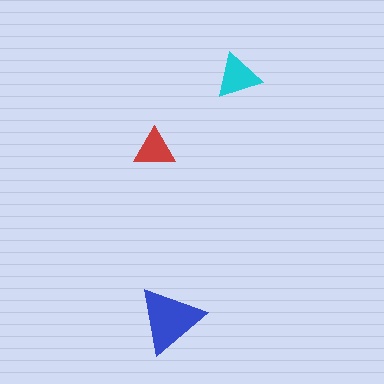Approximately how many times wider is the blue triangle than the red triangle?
About 1.5 times wider.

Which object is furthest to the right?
The cyan triangle is rightmost.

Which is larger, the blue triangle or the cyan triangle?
The blue one.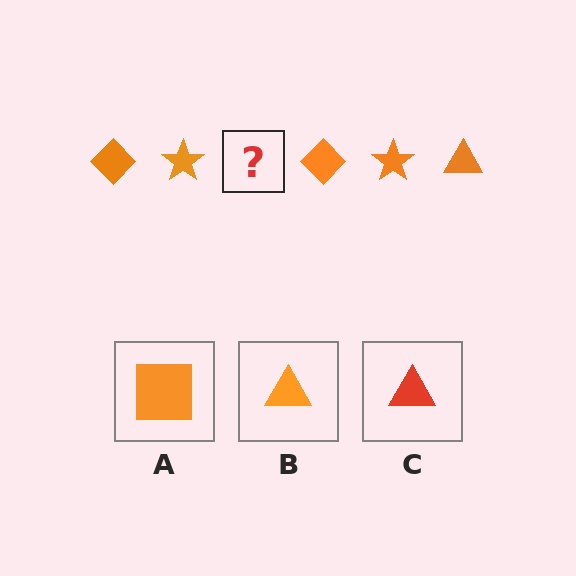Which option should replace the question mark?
Option B.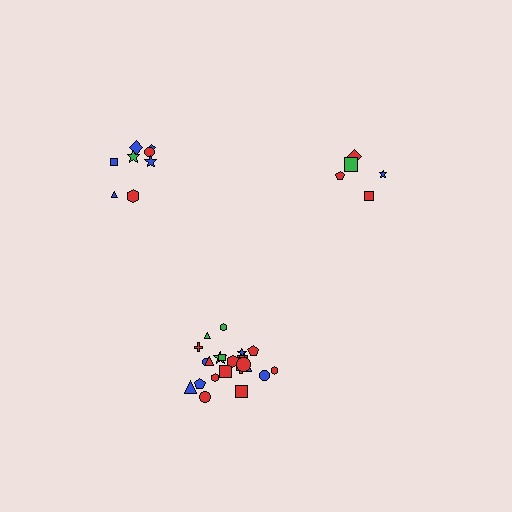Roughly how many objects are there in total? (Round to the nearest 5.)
Roughly 35 objects in total.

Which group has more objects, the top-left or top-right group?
The top-left group.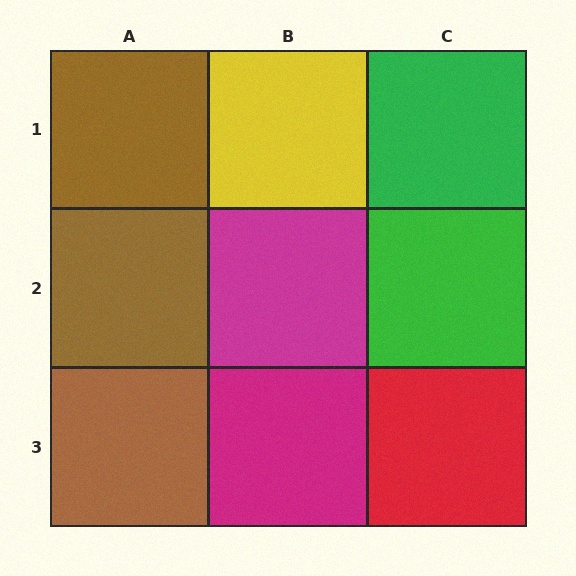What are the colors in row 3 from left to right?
Brown, magenta, red.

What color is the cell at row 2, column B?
Magenta.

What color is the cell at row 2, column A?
Brown.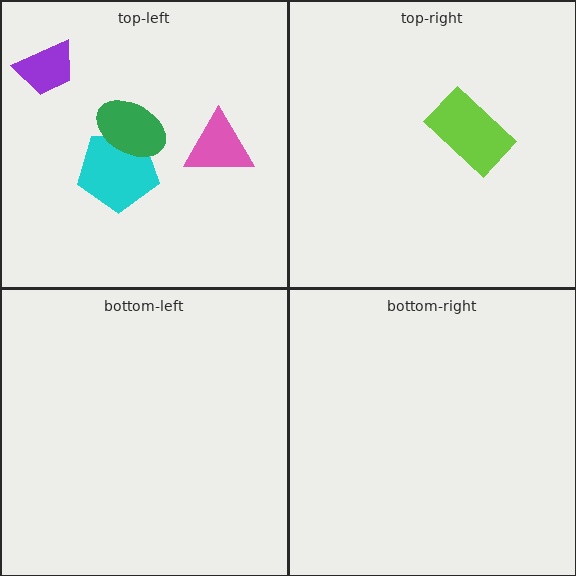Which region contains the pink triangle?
The top-left region.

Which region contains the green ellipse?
The top-left region.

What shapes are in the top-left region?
The cyan pentagon, the green ellipse, the pink triangle, the purple trapezoid.